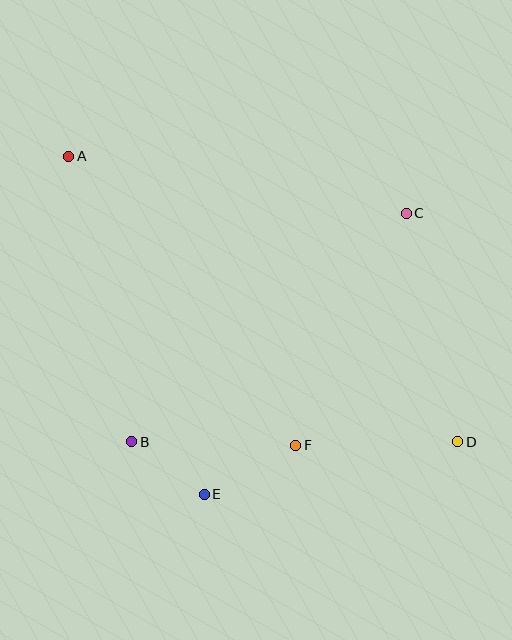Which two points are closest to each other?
Points B and E are closest to each other.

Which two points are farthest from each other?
Points A and D are farthest from each other.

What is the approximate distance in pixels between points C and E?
The distance between C and E is approximately 346 pixels.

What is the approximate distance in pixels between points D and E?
The distance between D and E is approximately 259 pixels.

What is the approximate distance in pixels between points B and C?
The distance between B and C is approximately 357 pixels.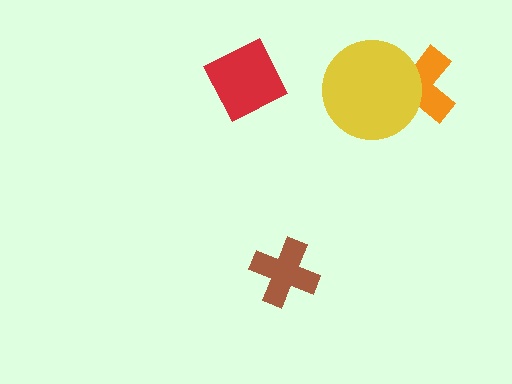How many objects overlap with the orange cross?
1 object overlaps with the orange cross.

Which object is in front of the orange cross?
The yellow circle is in front of the orange cross.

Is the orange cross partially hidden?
Yes, it is partially covered by another shape.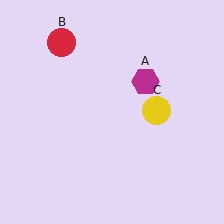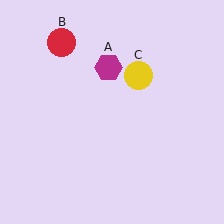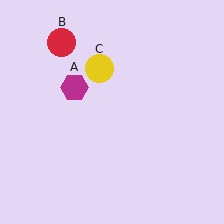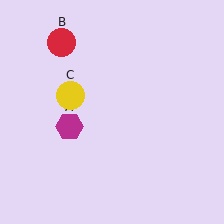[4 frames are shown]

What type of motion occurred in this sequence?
The magenta hexagon (object A), yellow circle (object C) rotated counterclockwise around the center of the scene.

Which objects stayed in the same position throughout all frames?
Red circle (object B) remained stationary.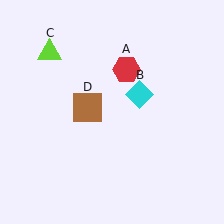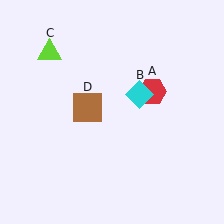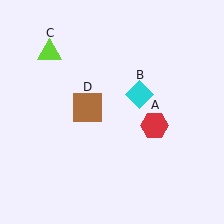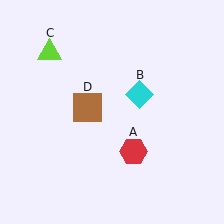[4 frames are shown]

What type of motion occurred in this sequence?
The red hexagon (object A) rotated clockwise around the center of the scene.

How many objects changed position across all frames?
1 object changed position: red hexagon (object A).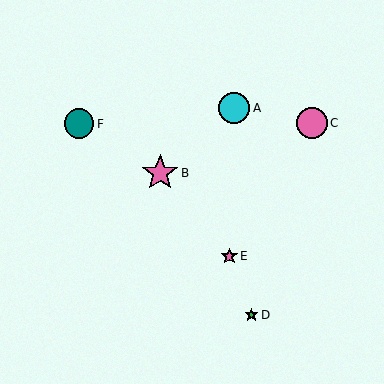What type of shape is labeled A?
Shape A is a cyan circle.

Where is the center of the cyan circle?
The center of the cyan circle is at (234, 108).